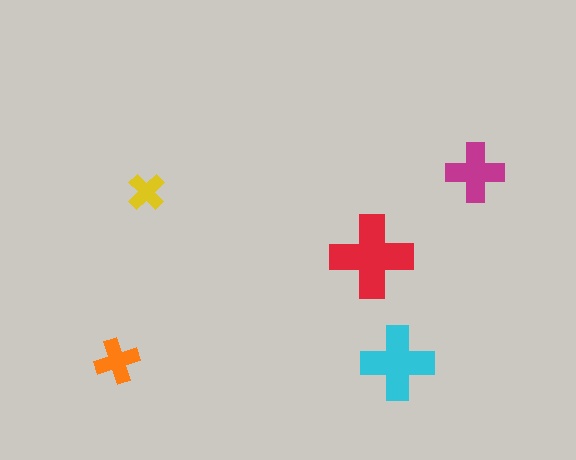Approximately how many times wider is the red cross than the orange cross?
About 2 times wider.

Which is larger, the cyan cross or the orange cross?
The cyan one.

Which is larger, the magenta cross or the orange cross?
The magenta one.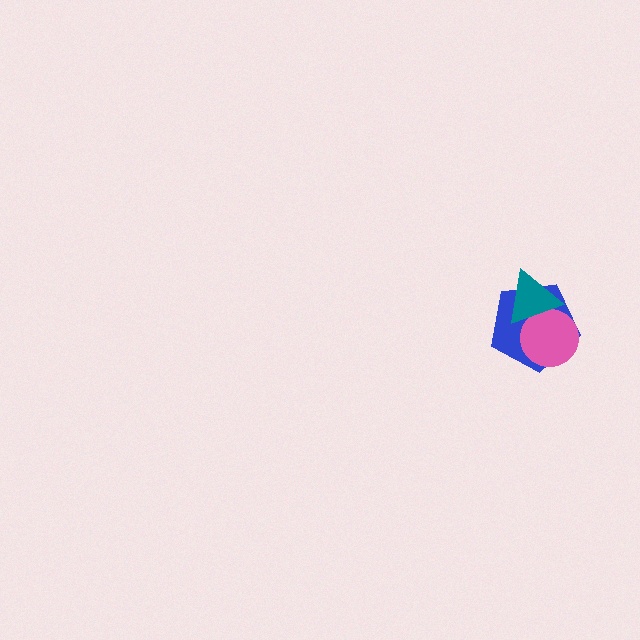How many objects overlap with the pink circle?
2 objects overlap with the pink circle.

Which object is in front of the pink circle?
The teal triangle is in front of the pink circle.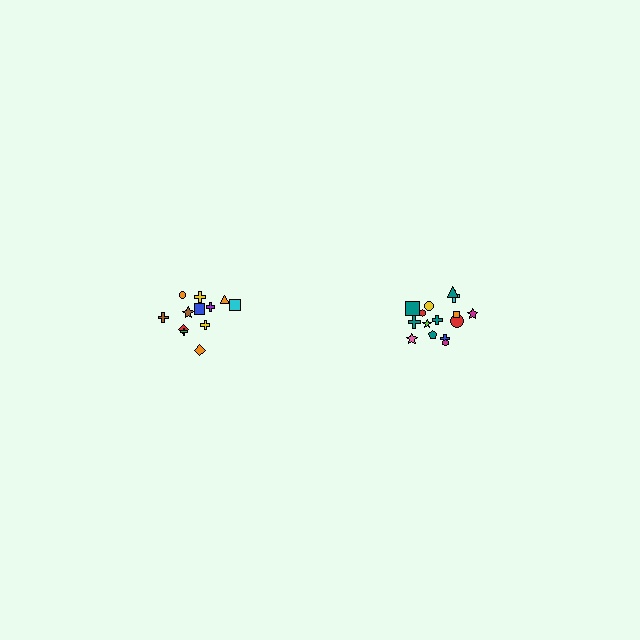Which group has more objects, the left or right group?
The right group.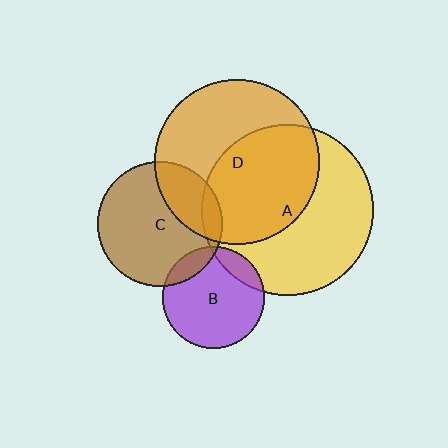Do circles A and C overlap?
Yes.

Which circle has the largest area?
Circle A (yellow).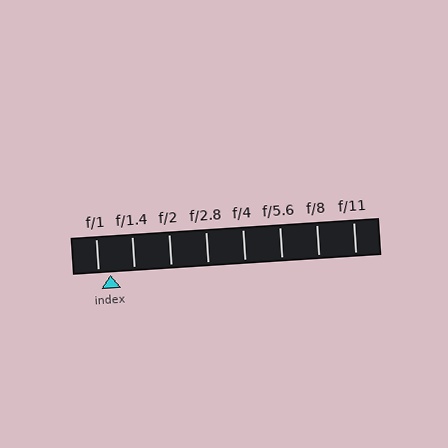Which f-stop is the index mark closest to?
The index mark is closest to f/1.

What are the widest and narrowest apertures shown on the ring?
The widest aperture shown is f/1 and the narrowest is f/11.